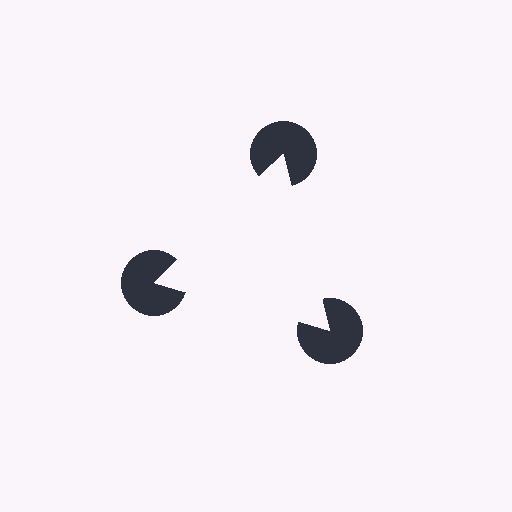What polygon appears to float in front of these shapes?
An illusory triangle — its edges are inferred from the aligned wedge cuts in the pac-man discs, not physically drawn.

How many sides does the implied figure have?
3 sides.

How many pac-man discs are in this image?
There are 3 — one at each vertex of the illusory triangle.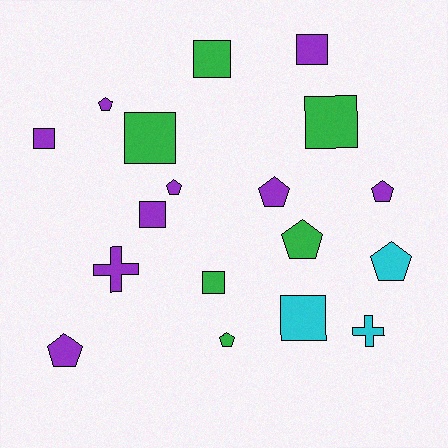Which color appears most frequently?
Purple, with 9 objects.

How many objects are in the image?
There are 18 objects.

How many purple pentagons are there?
There are 5 purple pentagons.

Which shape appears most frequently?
Square, with 8 objects.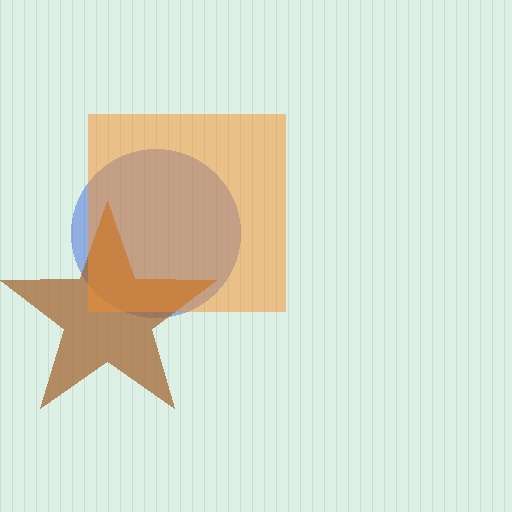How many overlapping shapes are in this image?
There are 3 overlapping shapes in the image.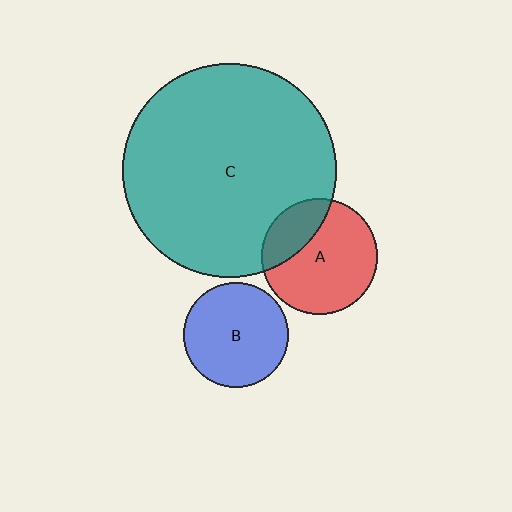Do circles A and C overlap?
Yes.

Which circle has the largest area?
Circle C (teal).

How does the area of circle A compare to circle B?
Approximately 1.2 times.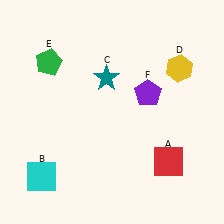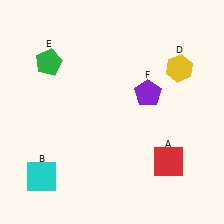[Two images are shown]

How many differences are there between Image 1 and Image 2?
There is 1 difference between the two images.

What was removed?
The teal star (C) was removed in Image 2.